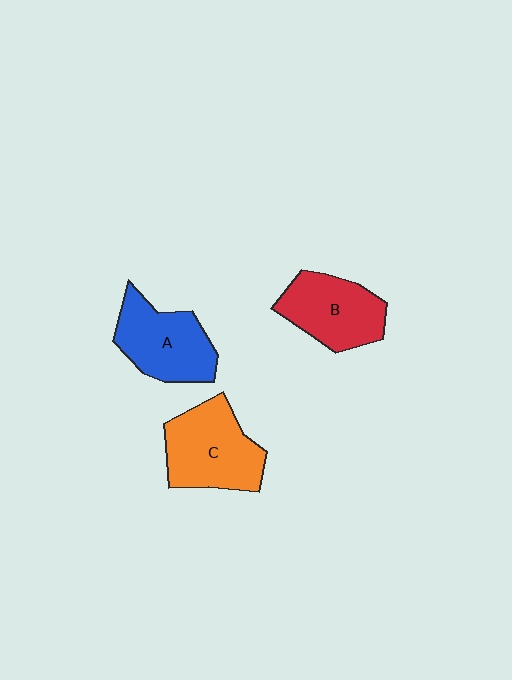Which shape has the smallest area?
Shape B (red).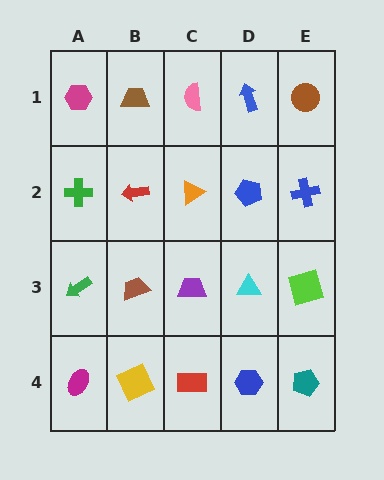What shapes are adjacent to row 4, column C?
A purple trapezoid (row 3, column C), a yellow square (row 4, column B), a blue hexagon (row 4, column D).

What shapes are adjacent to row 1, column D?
A blue pentagon (row 2, column D), a pink semicircle (row 1, column C), a brown circle (row 1, column E).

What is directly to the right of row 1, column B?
A pink semicircle.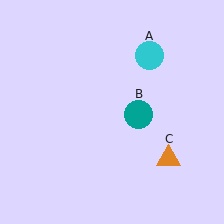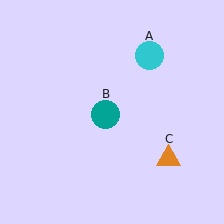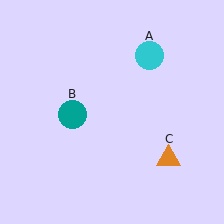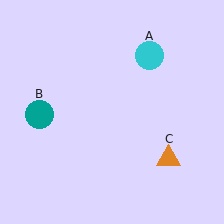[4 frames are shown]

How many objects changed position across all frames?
1 object changed position: teal circle (object B).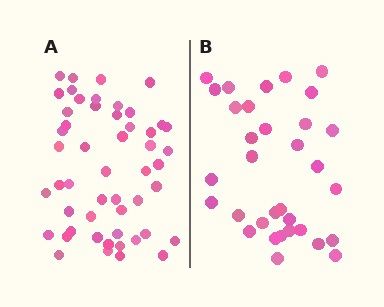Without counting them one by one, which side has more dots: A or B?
Region A (the left region) has more dots.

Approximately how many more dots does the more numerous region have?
Region A has approximately 20 more dots than region B.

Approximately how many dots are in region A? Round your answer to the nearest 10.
About 50 dots. (The exact count is 51, which rounds to 50.)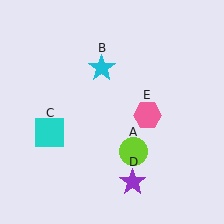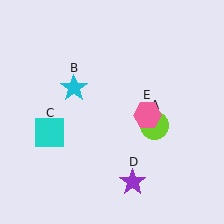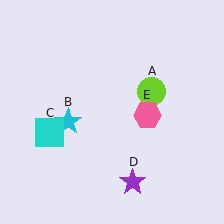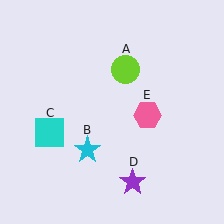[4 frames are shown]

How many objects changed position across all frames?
2 objects changed position: lime circle (object A), cyan star (object B).